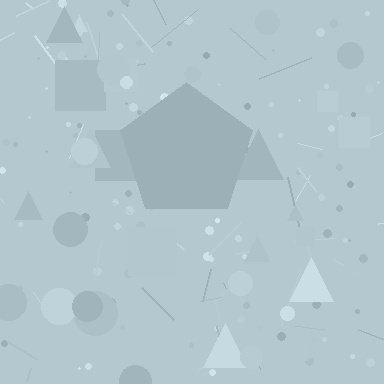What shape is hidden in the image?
A pentagon is hidden in the image.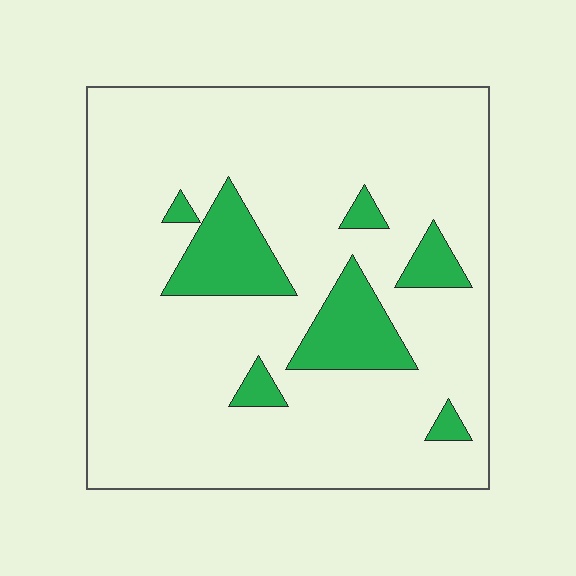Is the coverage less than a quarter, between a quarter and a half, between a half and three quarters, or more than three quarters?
Less than a quarter.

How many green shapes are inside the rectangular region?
7.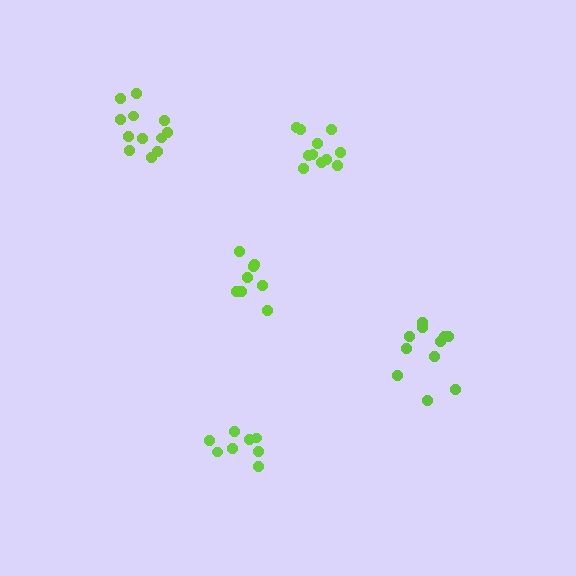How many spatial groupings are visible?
There are 5 spatial groupings.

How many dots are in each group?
Group 1: 11 dots, Group 2: 8 dots, Group 3: 11 dots, Group 4: 8 dots, Group 5: 12 dots (50 total).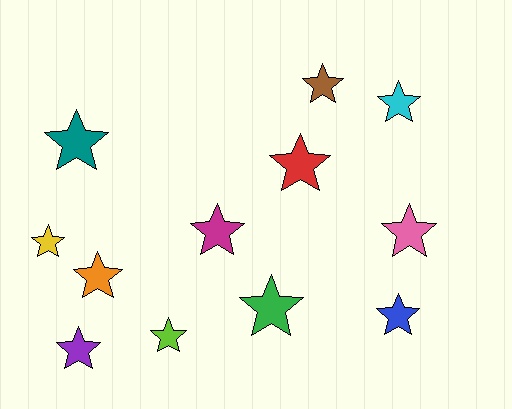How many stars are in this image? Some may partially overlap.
There are 12 stars.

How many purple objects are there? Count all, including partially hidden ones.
There is 1 purple object.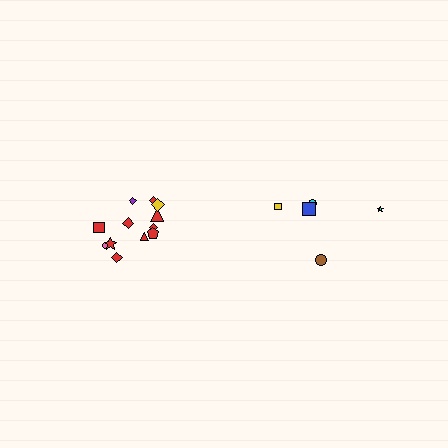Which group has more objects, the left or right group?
The left group.